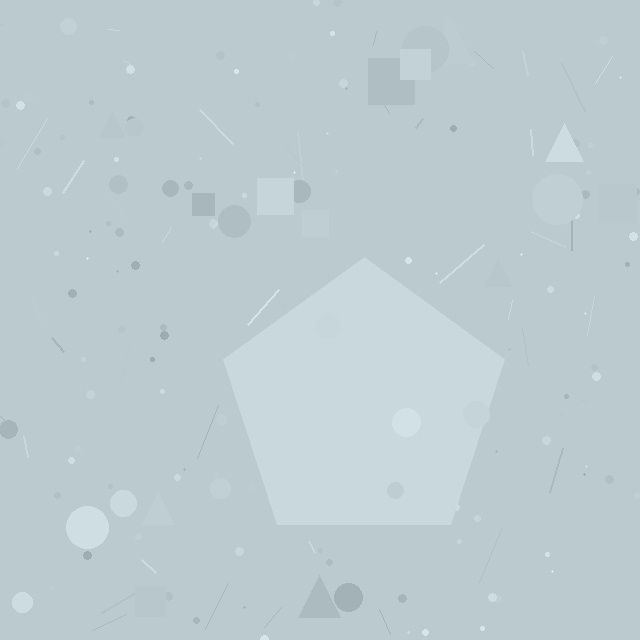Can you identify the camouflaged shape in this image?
The camouflaged shape is a pentagon.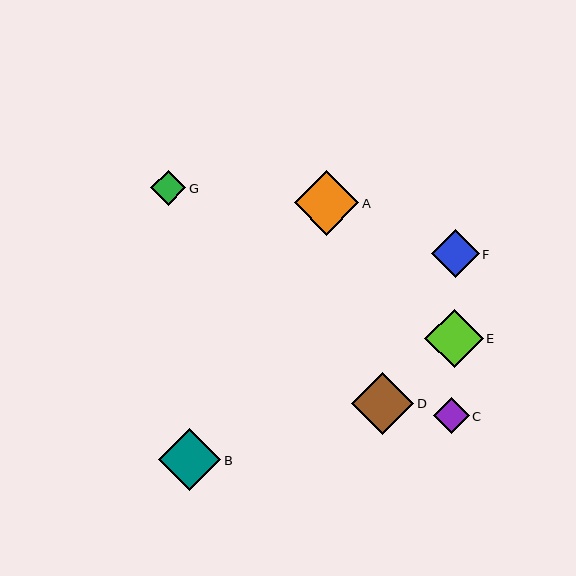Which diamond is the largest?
Diamond A is the largest with a size of approximately 65 pixels.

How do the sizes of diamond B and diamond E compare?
Diamond B and diamond E are approximately the same size.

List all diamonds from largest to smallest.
From largest to smallest: A, B, D, E, F, C, G.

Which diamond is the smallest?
Diamond G is the smallest with a size of approximately 35 pixels.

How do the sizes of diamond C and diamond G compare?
Diamond C and diamond G are approximately the same size.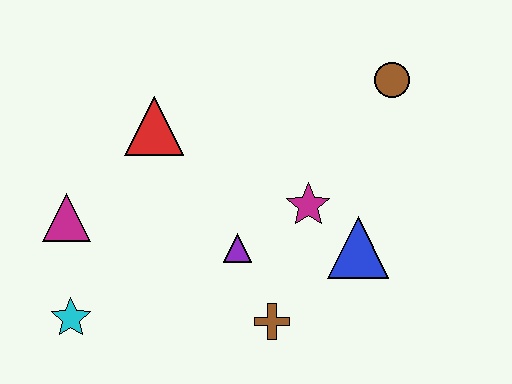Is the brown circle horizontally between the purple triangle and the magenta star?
No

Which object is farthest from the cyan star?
The brown circle is farthest from the cyan star.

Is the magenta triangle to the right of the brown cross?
No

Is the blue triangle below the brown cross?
No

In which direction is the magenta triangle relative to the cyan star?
The magenta triangle is above the cyan star.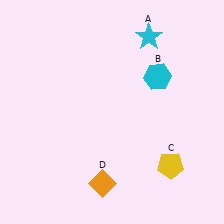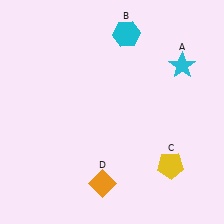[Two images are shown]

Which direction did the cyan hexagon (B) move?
The cyan hexagon (B) moved up.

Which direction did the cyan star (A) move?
The cyan star (A) moved right.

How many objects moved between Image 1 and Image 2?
2 objects moved between the two images.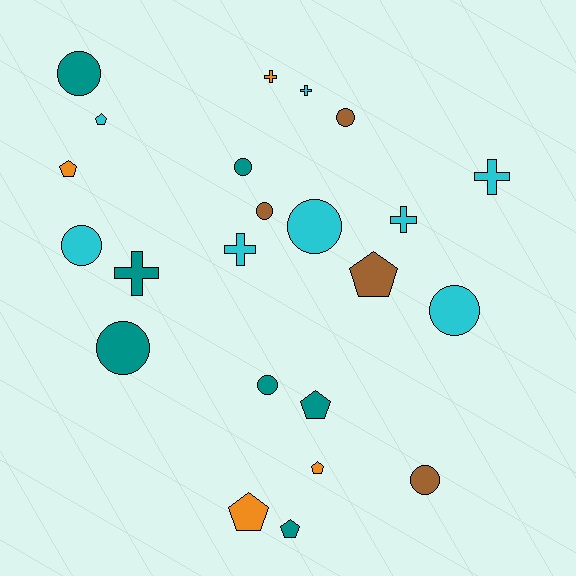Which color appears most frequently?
Cyan, with 8 objects.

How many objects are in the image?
There are 23 objects.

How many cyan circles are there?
There are 3 cyan circles.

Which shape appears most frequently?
Circle, with 10 objects.